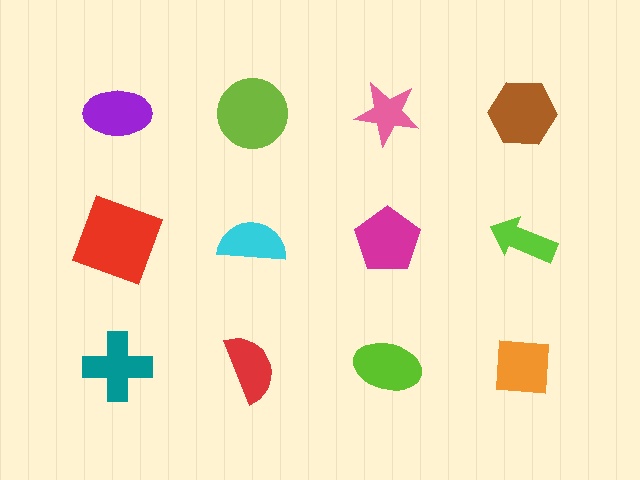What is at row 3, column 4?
An orange square.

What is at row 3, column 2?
A red semicircle.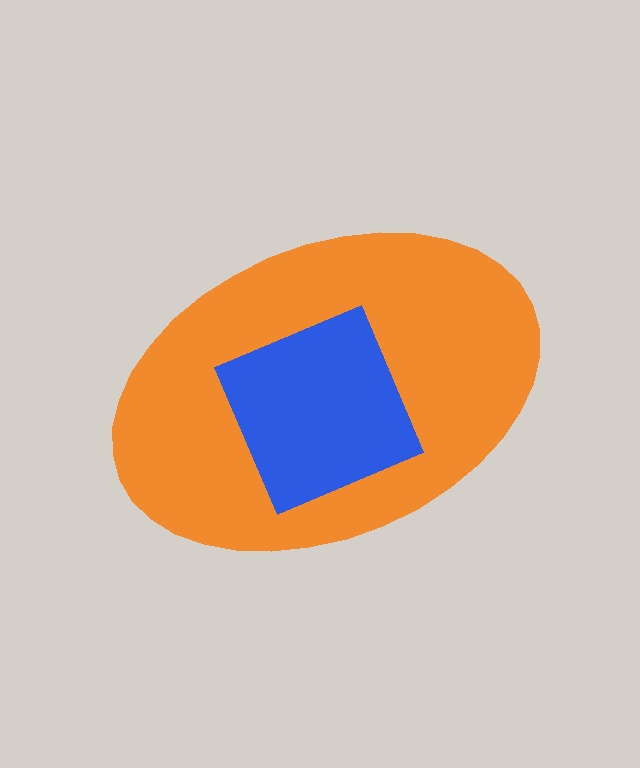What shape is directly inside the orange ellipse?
The blue diamond.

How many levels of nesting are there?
2.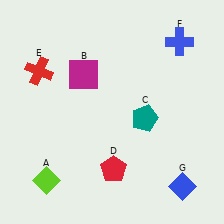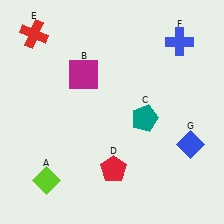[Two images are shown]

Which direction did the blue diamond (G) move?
The blue diamond (G) moved up.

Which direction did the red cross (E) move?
The red cross (E) moved up.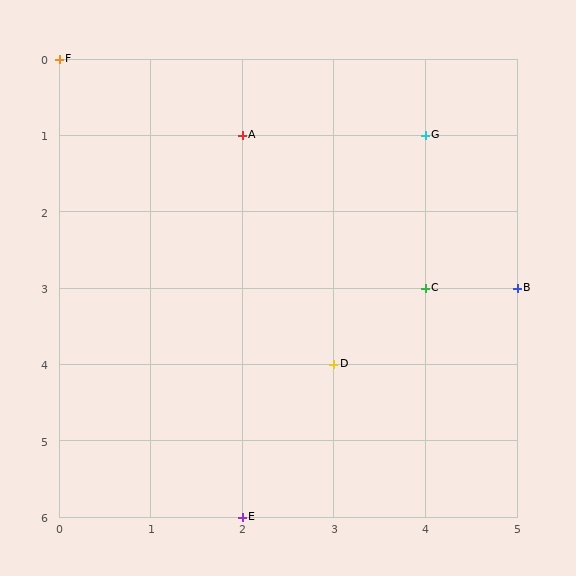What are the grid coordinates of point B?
Point B is at grid coordinates (5, 3).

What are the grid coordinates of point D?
Point D is at grid coordinates (3, 4).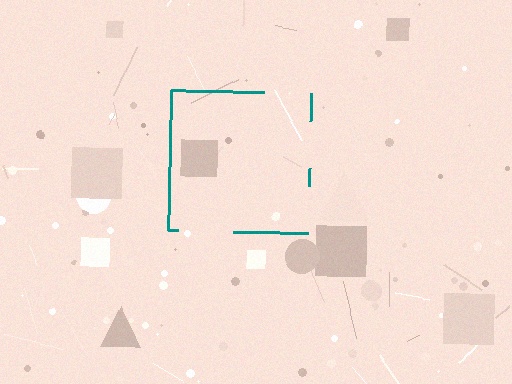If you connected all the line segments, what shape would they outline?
They would outline a square.